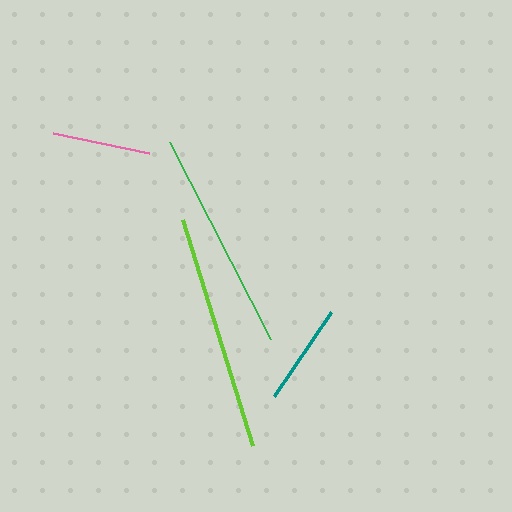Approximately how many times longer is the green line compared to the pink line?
The green line is approximately 2.2 times the length of the pink line.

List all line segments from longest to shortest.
From longest to shortest: lime, green, teal, pink.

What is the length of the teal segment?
The teal segment is approximately 101 pixels long.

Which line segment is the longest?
The lime line is the longest at approximately 237 pixels.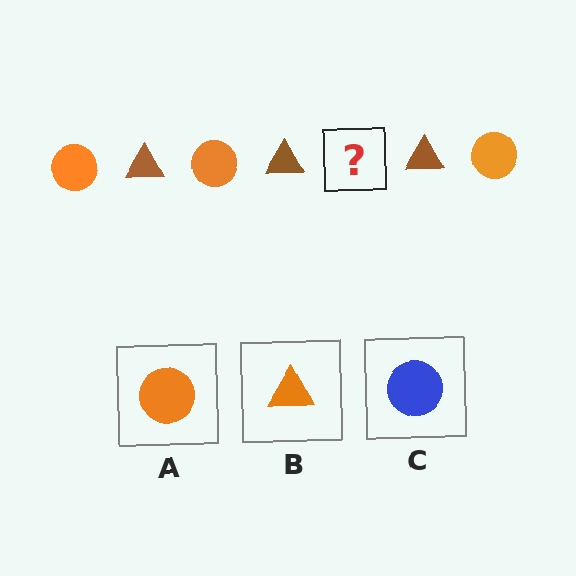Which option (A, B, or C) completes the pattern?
A.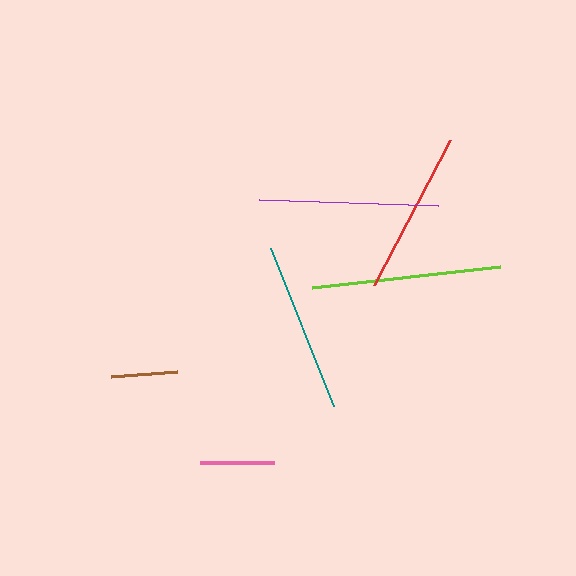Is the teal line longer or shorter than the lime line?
The lime line is longer than the teal line.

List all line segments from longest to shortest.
From longest to shortest: lime, purple, teal, red, pink, brown.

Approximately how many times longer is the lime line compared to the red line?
The lime line is approximately 1.2 times the length of the red line.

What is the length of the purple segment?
The purple segment is approximately 178 pixels long.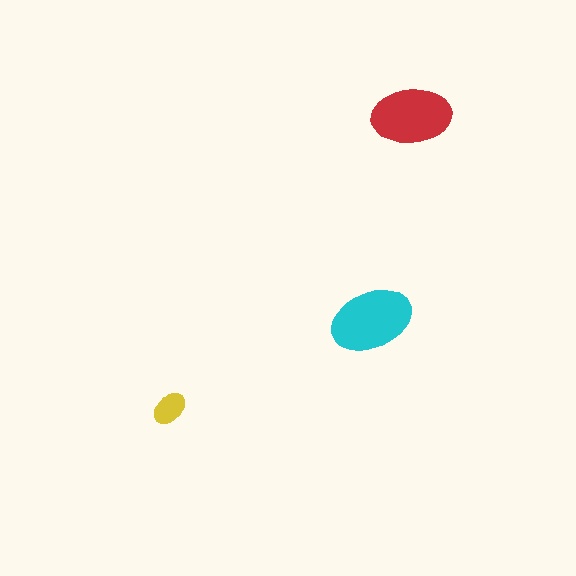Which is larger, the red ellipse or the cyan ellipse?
The cyan one.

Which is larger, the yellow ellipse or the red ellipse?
The red one.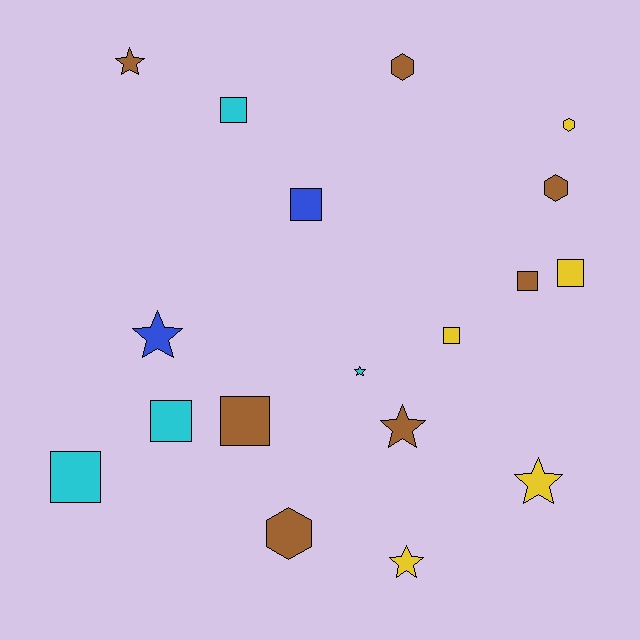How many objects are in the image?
There are 18 objects.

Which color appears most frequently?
Brown, with 7 objects.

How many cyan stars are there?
There is 1 cyan star.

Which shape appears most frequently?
Square, with 8 objects.